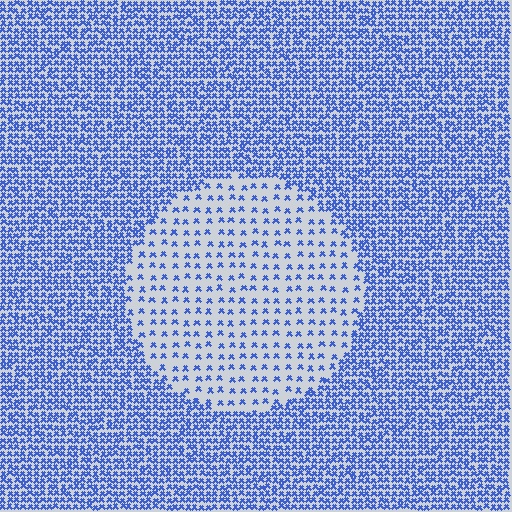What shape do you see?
I see a circle.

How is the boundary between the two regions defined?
The boundary is defined by a change in element density (approximately 2.9x ratio). All elements are the same color, size, and shape.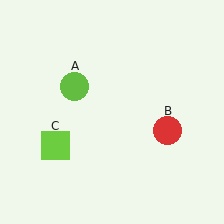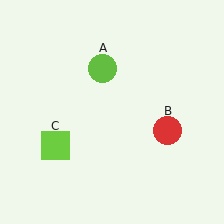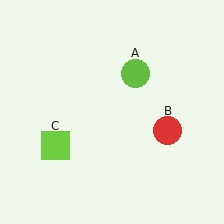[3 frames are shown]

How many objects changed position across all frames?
1 object changed position: lime circle (object A).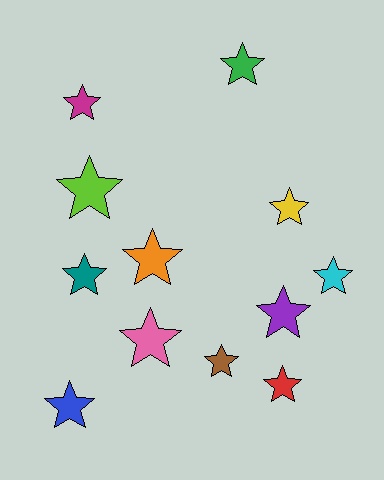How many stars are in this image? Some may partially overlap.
There are 12 stars.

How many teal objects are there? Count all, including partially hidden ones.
There is 1 teal object.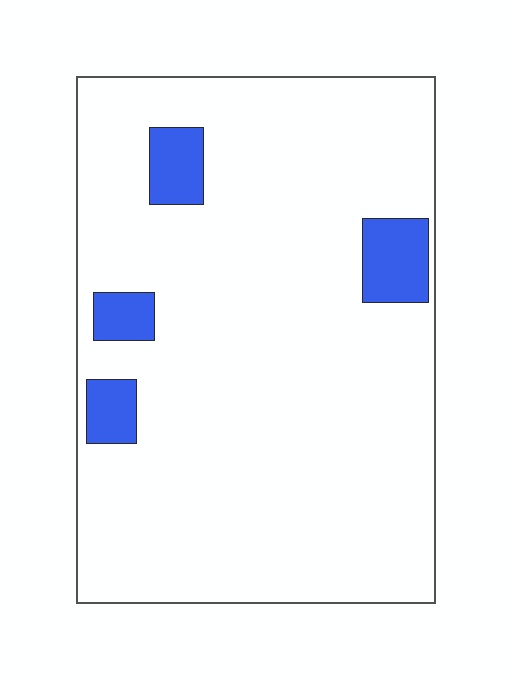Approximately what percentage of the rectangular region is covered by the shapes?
Approximately 10%.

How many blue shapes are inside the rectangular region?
4.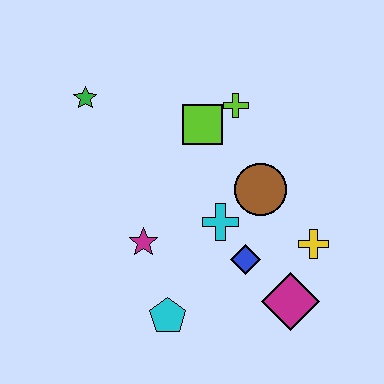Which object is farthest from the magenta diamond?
The green star is farthest from the magenta diamond.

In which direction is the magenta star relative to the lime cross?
The magenta star is below the lime cross.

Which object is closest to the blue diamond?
The cyan cross is closest to the blue diamond.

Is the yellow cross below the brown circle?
Yes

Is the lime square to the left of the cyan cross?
Yes